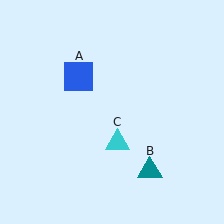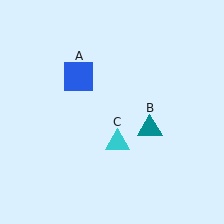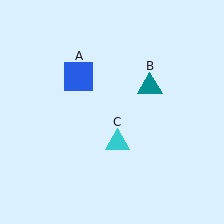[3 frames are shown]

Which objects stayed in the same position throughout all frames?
Blue square (object A) and cyan triangle (object C) remained stationary.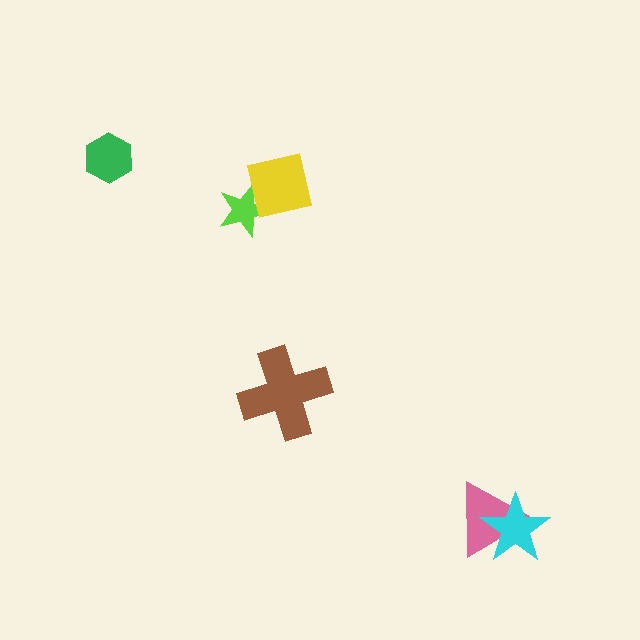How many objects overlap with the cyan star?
1 object overlaps with the cyan star.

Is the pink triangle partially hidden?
Yes, it is partially covered by another shape.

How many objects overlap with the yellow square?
1 object overlaps with the yellow square.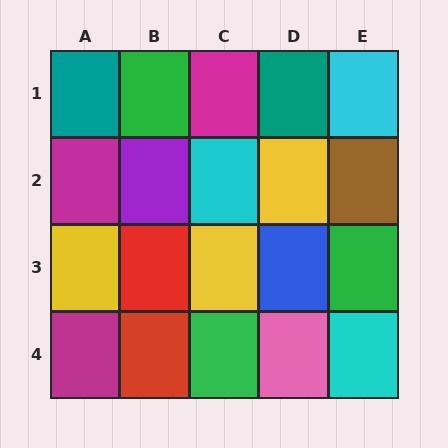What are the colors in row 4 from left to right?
Magenta, red, green, pink, cyan.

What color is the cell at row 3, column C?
Yellow.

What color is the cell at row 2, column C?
Cyan.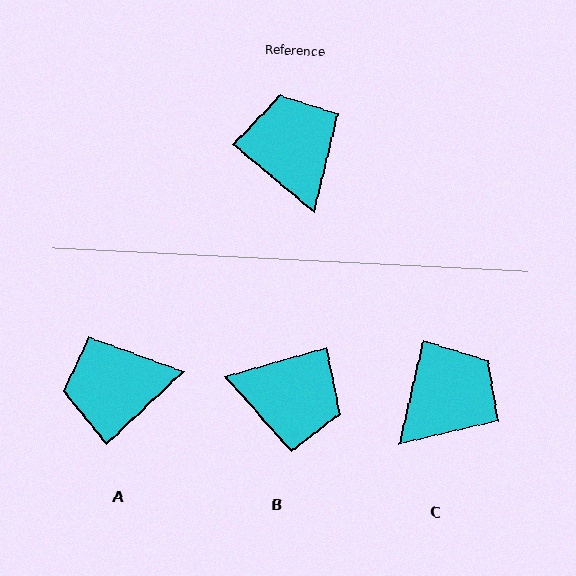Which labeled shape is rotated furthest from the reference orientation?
B, about 124 degrees away.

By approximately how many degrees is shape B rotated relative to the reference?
Approximately 124 degrees clockwise.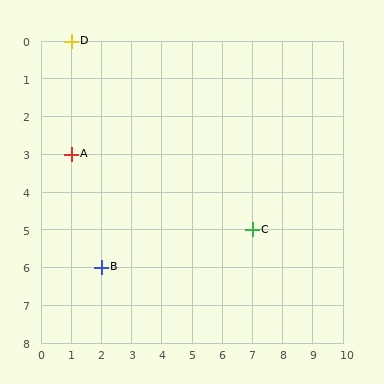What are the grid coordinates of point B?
Point B is at grid coordinates (2, 6).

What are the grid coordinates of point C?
Point C is at grid coordinates (7, 5).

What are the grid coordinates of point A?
Point A is at grid coordinates (1, 3).